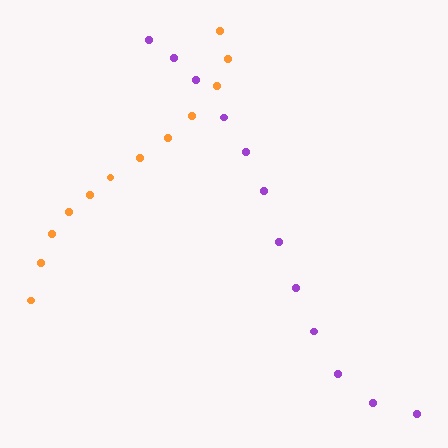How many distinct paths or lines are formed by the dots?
There are 2 distinct paths.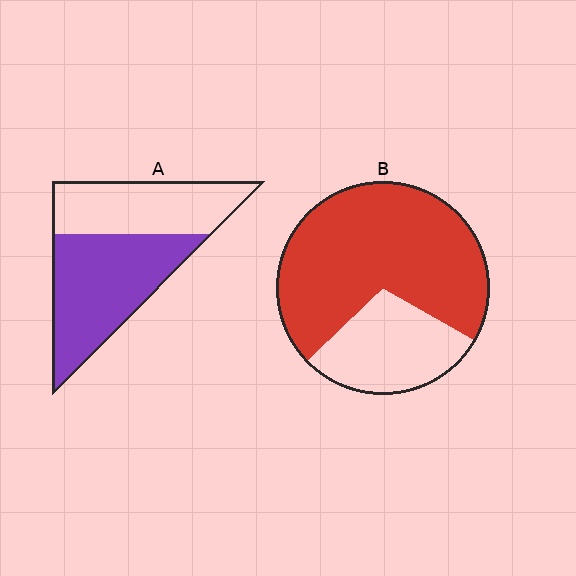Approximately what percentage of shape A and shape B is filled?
A is approximately 55% and B is approximately 70%.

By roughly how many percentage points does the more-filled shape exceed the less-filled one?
By roughly 15 percentage points (B over A).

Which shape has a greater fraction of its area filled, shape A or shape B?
Shape B.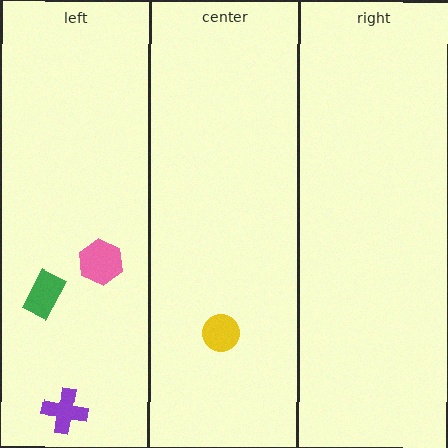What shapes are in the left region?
The pink hexagon, the green rectangle, the purple cross.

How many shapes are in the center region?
1.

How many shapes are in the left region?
3.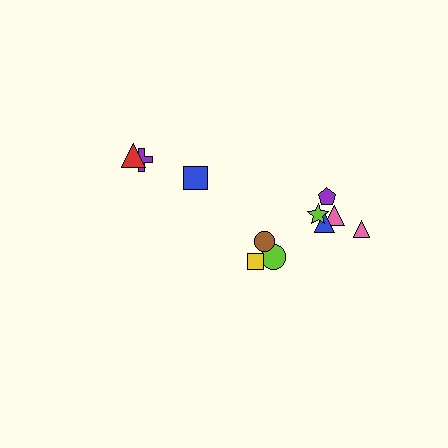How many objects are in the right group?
There are 8 objects.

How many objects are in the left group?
There are 3 objects.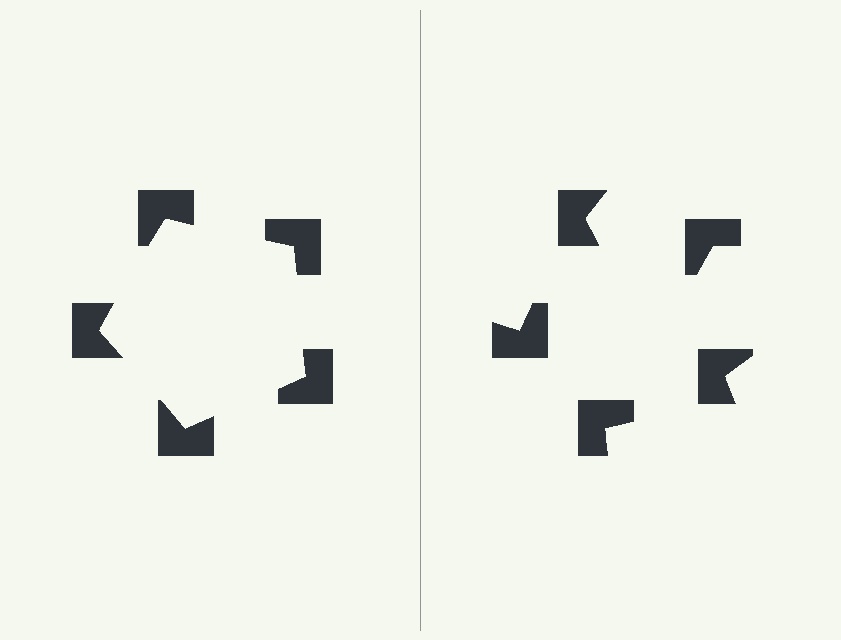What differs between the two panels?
The notched squares are positioned identically on both sides; only the wedge orientations differ. On the left they align to a pentagon; on the right they are misaligned.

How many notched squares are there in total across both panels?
10 — 5 on each side.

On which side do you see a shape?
An illusory pentagon appears on the left side. On the right side the wedge cuts are rotated, so no coherent shape forms.